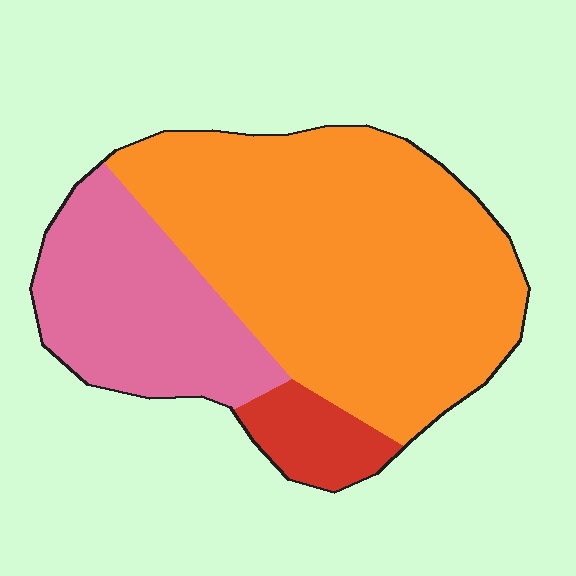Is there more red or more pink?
Pink.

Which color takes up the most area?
Orange, at roughly 65%.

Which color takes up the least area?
Red, at roughly 10%.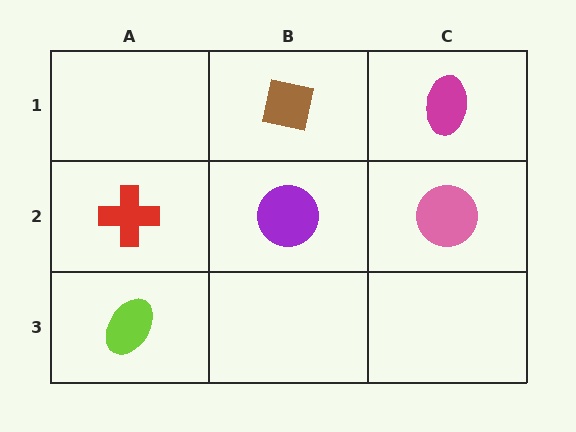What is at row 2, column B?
A purple circle.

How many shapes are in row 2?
3 shapes.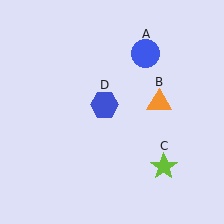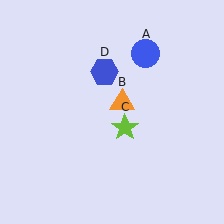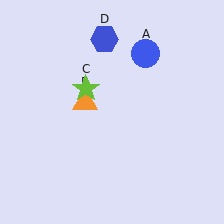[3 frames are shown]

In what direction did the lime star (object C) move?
The lime star (object C) moved up and to the left.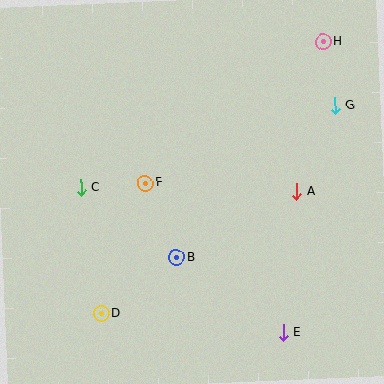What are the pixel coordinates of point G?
Point G is at (335, 106).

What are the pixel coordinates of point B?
Point B is at (176, 257).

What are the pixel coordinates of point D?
Point D is at (101, 314).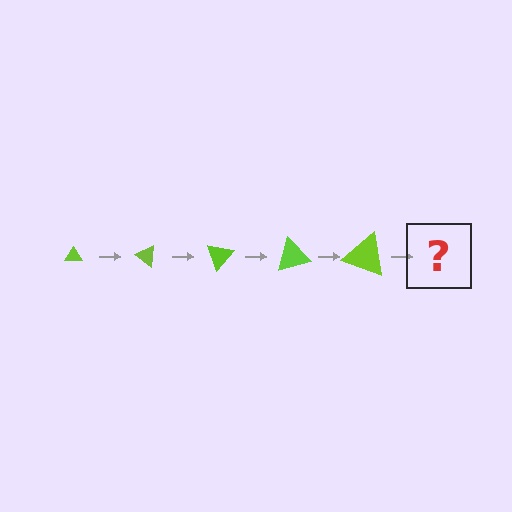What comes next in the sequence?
The next element should be a triangle, larger than the previous one and rotated 175 degrees from the start.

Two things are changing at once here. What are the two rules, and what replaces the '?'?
The two rules are that the triangle grows larger each step and it rotates 35 degrees each step. The '?' should be a triangle, larger than the previous one and rotated 175 degrees from the start.